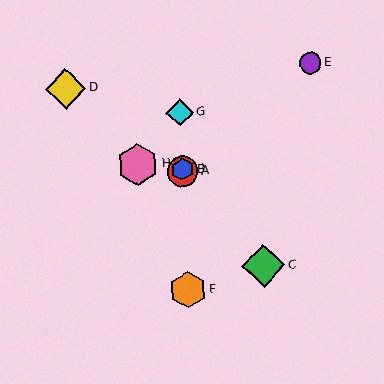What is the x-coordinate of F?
Object F is at x≈188.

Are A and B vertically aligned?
Yes, both are at x≈183.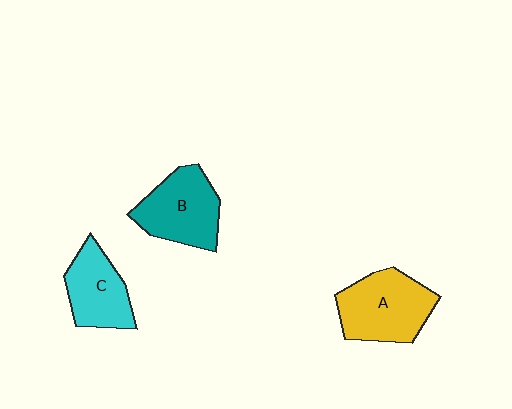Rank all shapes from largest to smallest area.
From largest to smallest: A (yellow), B (teal), C (cyan).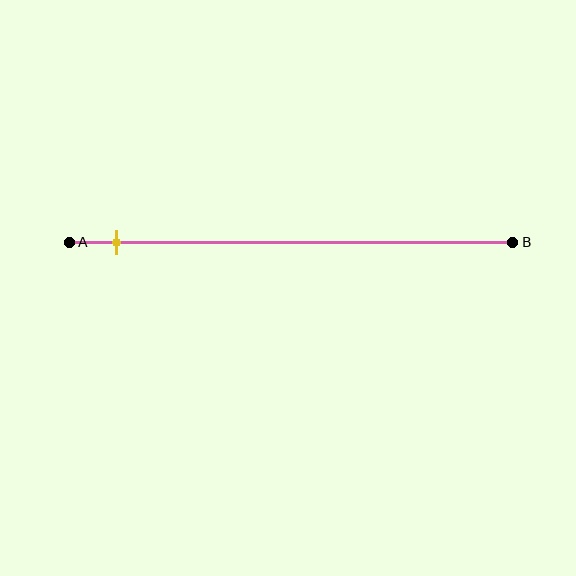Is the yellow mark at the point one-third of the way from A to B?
No, the mark is at about 10% from A, not at the 33% one-third point.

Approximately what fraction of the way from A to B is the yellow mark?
The yellow mark is approximately 10% of the way from A to B.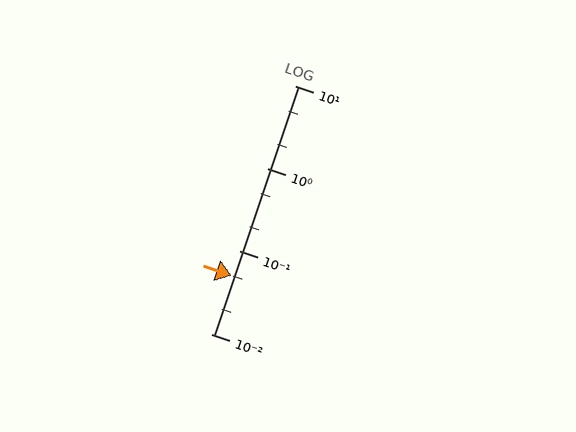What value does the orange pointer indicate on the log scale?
The pointer indicates approximately 0.05.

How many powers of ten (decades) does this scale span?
The scale spans 3 decades, from 0.01 to 10.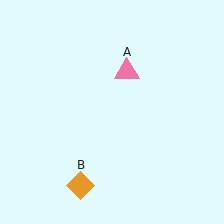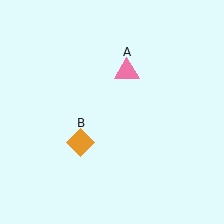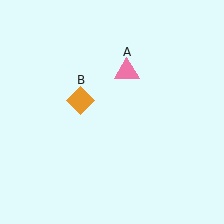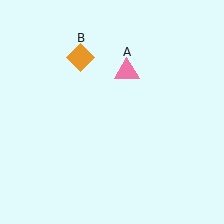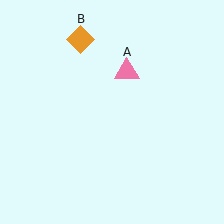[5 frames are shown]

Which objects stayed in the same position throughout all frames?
Pink triangle (object A) remained stationary.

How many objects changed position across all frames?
1 object changed position: orange diamond (object B).